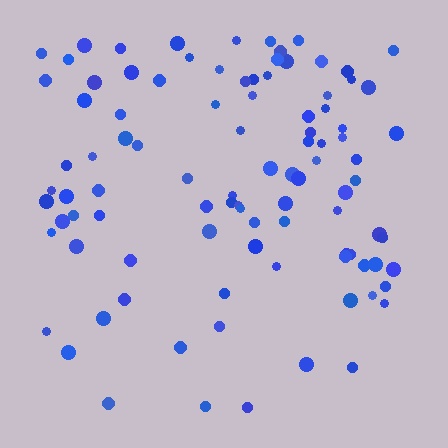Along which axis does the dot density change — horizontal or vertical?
Vertical.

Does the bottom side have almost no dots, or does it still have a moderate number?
Still a moderate number, just noticeably fewer than the top.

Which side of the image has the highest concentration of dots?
The top.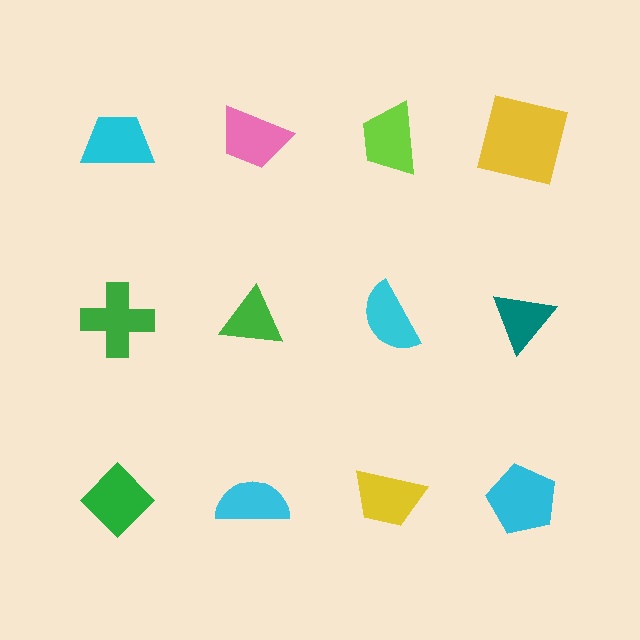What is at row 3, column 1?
A green diamond.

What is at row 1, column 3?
A lime trapezoid.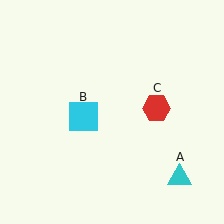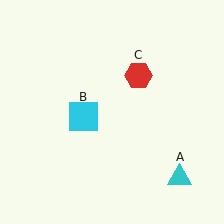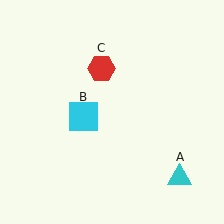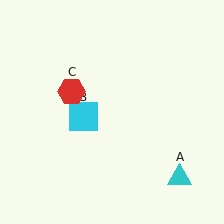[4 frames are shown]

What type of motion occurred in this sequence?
The red hexagon (object C) rotated counterclockwise around the center of the scene.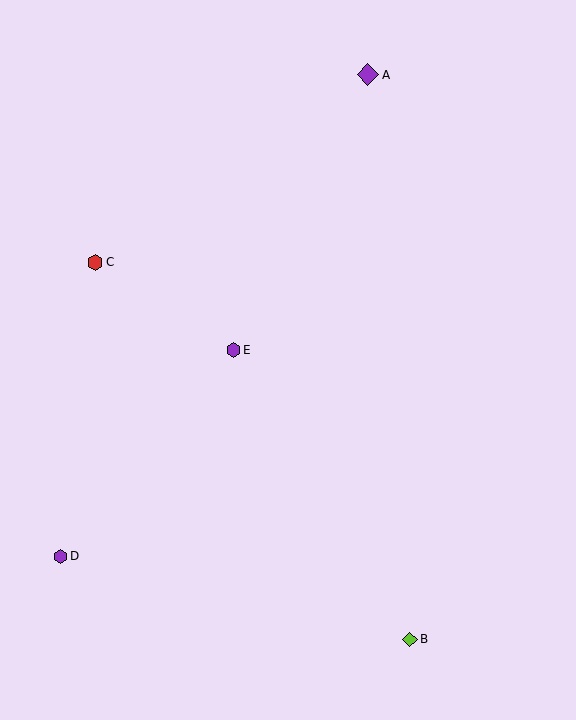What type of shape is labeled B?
Shape B is a lime diamond.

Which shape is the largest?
The purple diamond (labeled A) is the largest.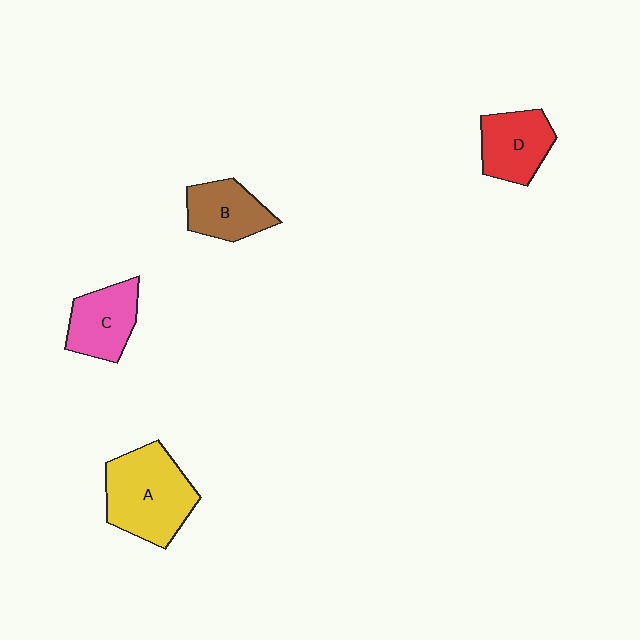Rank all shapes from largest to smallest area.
From largest to smallest: A (yellow), D (red), C (pink), B (brown).